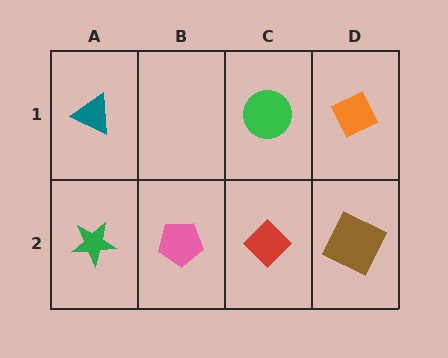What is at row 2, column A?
A green star.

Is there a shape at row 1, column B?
No, that cell is empty.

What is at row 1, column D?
An orange diamond.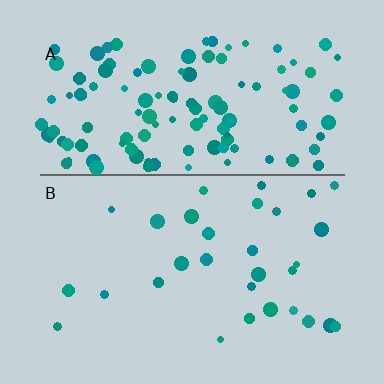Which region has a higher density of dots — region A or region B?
A (the top).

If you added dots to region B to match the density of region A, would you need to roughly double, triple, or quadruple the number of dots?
Approximately quadruple.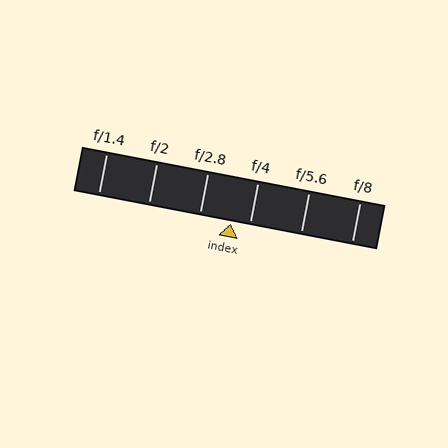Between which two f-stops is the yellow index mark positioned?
The index mark is between f/2.8 and f/4.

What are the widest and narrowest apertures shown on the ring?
The widest aperture shown is f/1.4 and the narrowest is f/8.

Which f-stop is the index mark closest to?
The index mark is closest to f/4.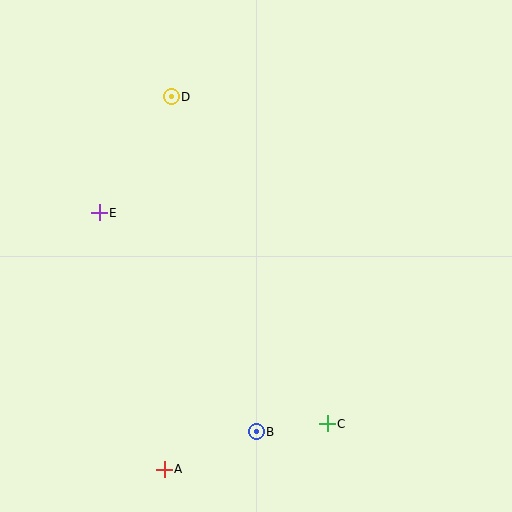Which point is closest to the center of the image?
Point E at (99, 213) is closest to the center.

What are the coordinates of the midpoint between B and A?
The midpoint between B and A is at (210, 451).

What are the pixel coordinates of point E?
Point E is at (99, 213).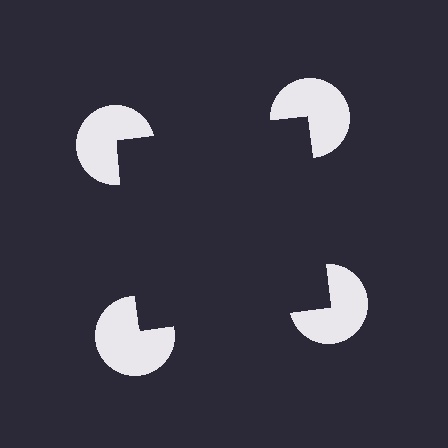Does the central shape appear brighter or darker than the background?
It typically appears slightly darker than the background, even though no actual brightness change is drawn.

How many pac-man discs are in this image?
There are 4 — one at each vertex of the illusory square.